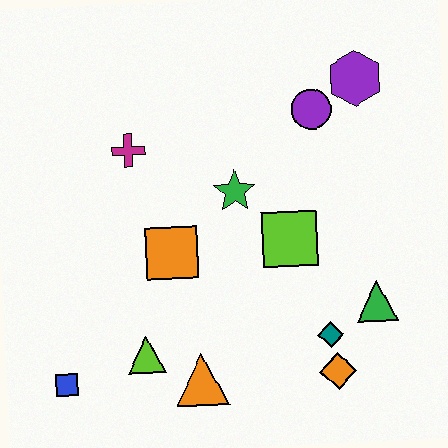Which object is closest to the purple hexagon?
The purple circle is closest to the purple hexagon.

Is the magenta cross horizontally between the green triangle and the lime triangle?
No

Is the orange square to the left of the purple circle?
Yes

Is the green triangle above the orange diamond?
Yes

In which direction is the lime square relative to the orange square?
The lime square is to the right of the orange square.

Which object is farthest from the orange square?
The purple hexagon is farthest from the orange square.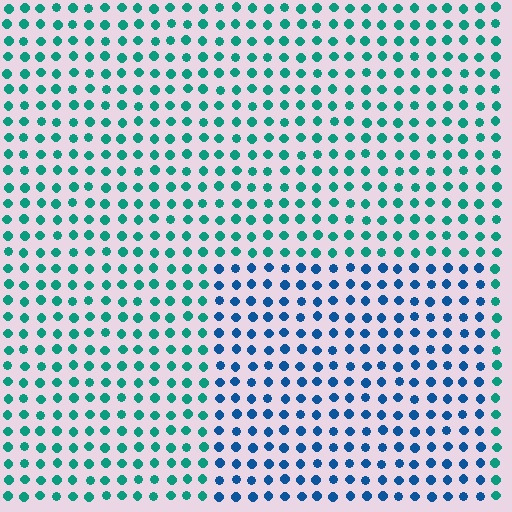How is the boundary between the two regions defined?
The boundary is defined purely by a slight shift in hue (about 42 degrees). Spacing, size, and orientation are identical on both sides.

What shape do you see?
I see a rectangle.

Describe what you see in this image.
The image is filled with small teal elements in a uniform arrangement. A rectangle-shaped region is visible where the elements are tinted to a slightly different hue, forming a subtle color boundary.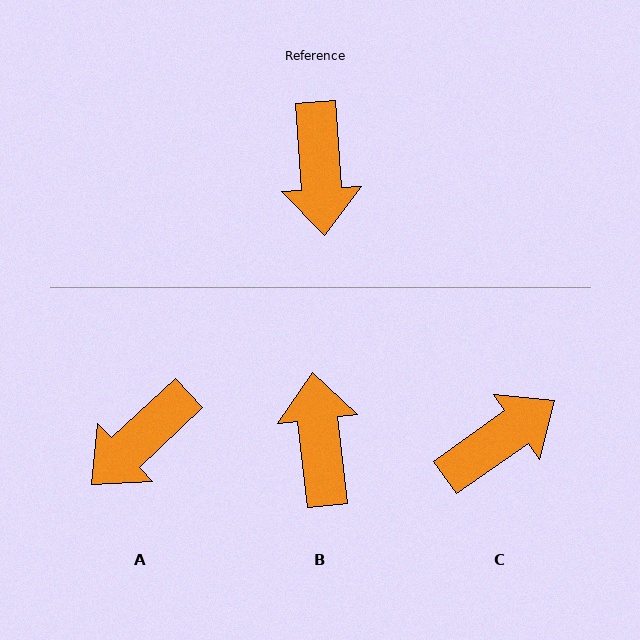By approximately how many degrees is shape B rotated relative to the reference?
Approximately 178 degrees clockwise.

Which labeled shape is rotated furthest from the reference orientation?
B, about 178 degrees away.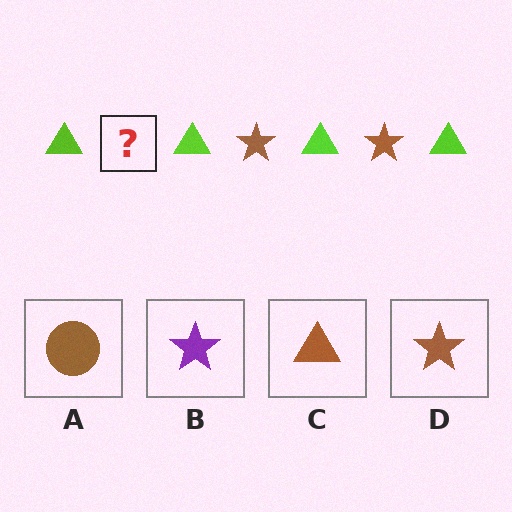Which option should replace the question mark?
Option D.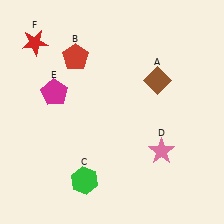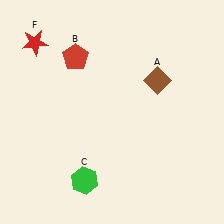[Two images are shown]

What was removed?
The magenta pentagon (E), the pink star (D) were removed in Image 2.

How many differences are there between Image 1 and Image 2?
There are 2 differences between the two images.